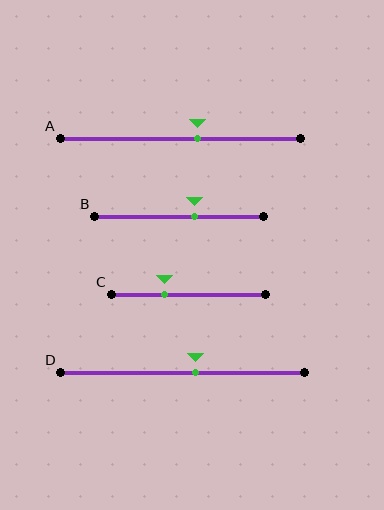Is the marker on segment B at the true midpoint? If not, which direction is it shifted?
No, the marker on segment B is shifted to the right by about 9% of the segment length.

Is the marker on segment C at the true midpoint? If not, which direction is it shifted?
No, the marker on segment C is shifted to the left by about 16% of the segment length.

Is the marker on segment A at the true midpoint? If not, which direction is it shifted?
No, the marker on segment A is shifted to the right by about 7% of the segment length.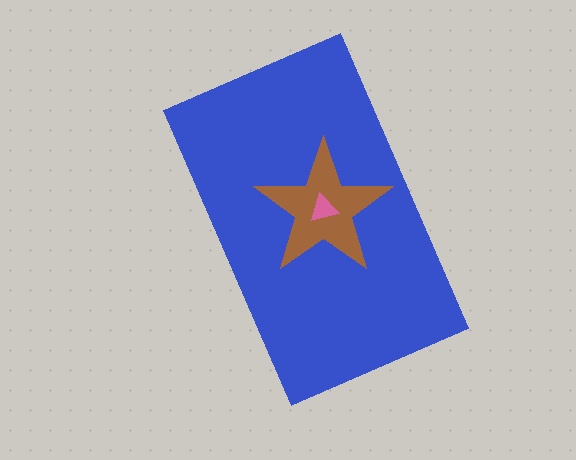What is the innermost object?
The pink triangle.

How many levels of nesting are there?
3.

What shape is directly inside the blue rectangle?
The brown star.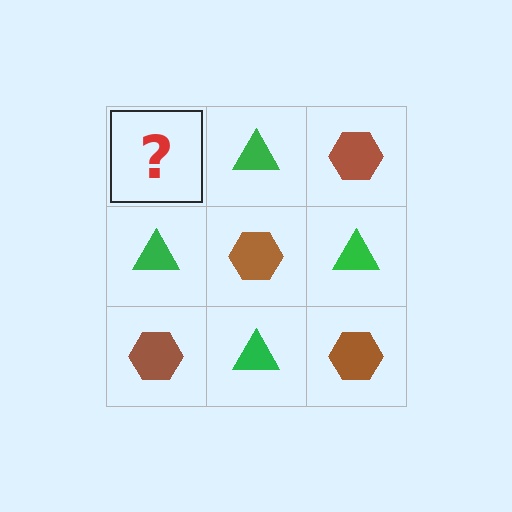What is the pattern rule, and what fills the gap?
The rule is that it alternates brown hexagon and green triangle in a checkerboard pattern. The gap should be filled with a brown hexagon.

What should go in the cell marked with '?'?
The missing cell should contain a brown hexagon.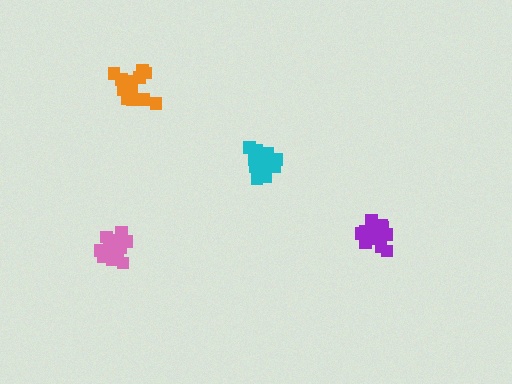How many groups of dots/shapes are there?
There are 4 groups.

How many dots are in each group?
Group 1: 16 dots, Group 2: 13 dots, Group 3: 15 dots, Group 4: 14 dots (58 total).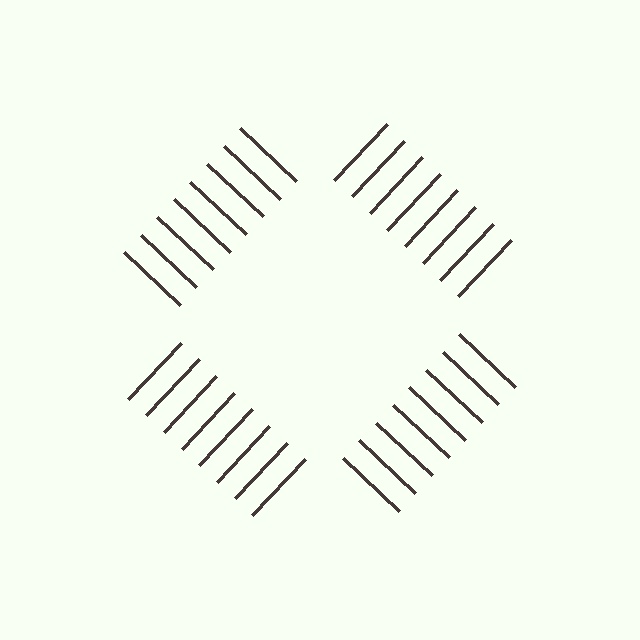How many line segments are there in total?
32 — 8 along each of the 4 edges.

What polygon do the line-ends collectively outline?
An illusory square — the line segments terminate on its edges but no continuous stroke is drawn.